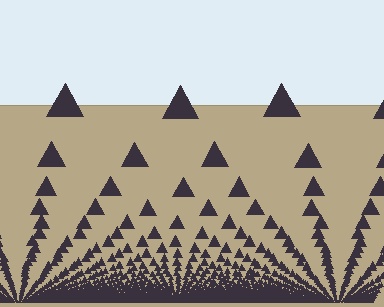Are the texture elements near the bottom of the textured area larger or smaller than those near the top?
Smaller. The gradient is inverted — elements near the bottom are smaller and denser.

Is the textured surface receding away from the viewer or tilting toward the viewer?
The surface appears to tilt toward the viewer. Texture elements get larger and sparser toward the top.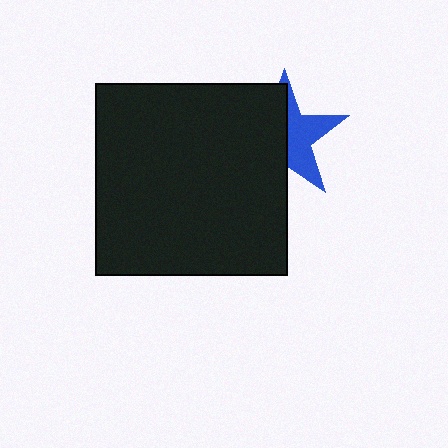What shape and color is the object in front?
The object in front is a black square.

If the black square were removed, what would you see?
You would see the complete blue star.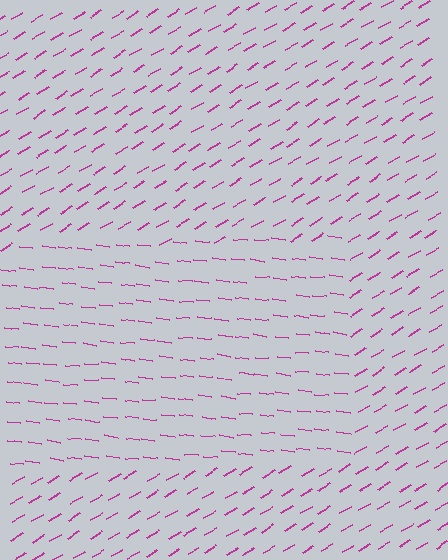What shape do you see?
I see a rectangle.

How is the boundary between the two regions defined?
The boundary is defined purely by a change in line orientation (approximately 37 degrees difference). All lines are the same color and thickness.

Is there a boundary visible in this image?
Yes, there is a texture boundary formed by a change in line orientation.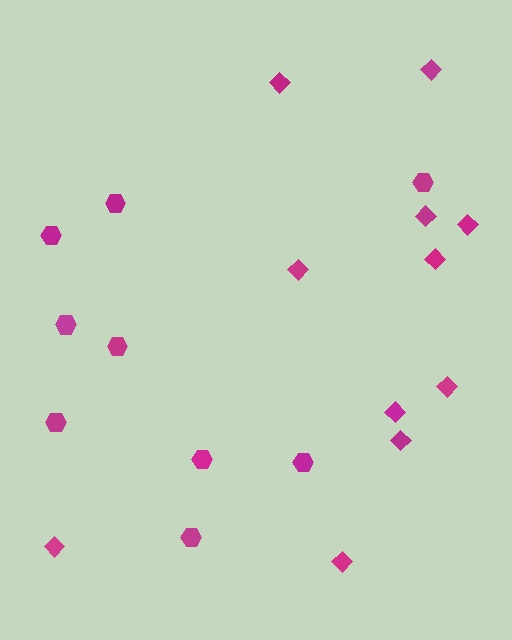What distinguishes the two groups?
There are 2 groups: one group of hexagons (9) and one group of diamonds (11).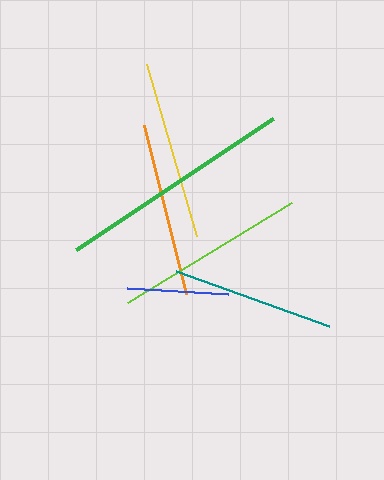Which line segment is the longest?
The green line is the longest at approximately 237 pixels.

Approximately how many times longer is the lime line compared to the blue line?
The lime line is approximately 1.9 times the length of the blue line.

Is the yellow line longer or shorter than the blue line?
The yellow line is longer than the blue line.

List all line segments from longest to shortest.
From longest to shortest: green, lime, yellow, orange, teal, blue.